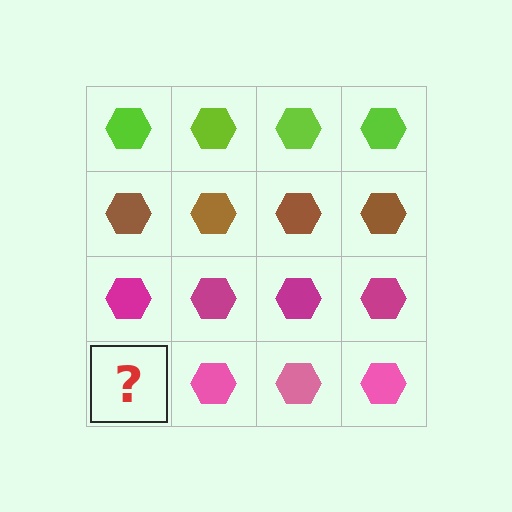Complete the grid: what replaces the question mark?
The question mark should be replaced with a pink hexagon.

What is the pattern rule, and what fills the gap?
The rule is that each row has a consistent color. The gap should be filled with a pink hexagon.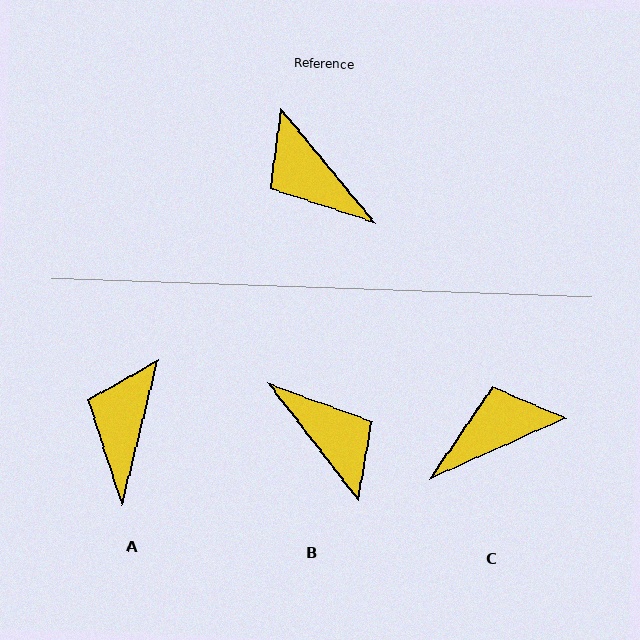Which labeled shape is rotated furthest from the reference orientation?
B, about 178 degrees away.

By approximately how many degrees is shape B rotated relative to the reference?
Approximately 178 degrees counter-clockwise.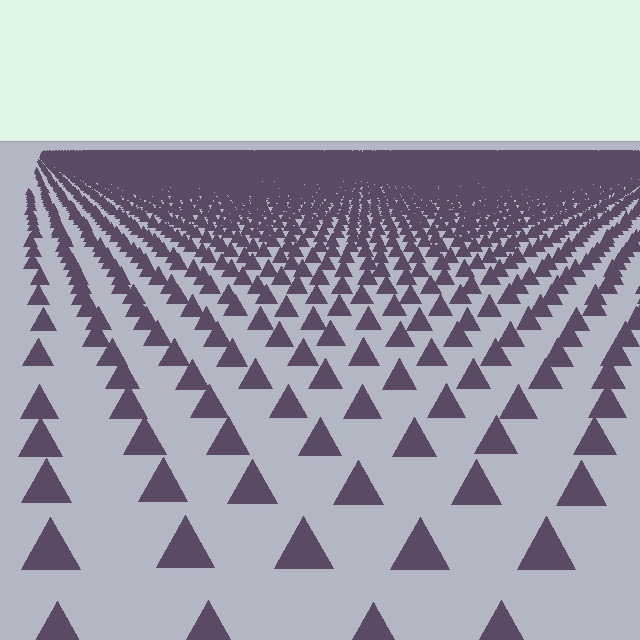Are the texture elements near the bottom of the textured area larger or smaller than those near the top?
Larger. Near the bottom, elements are closer to the viewer and appear at a bigger on-screen size.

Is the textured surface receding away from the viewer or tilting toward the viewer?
The surface is receding away from the viewer. Texture elements get smaller and denser toward the top.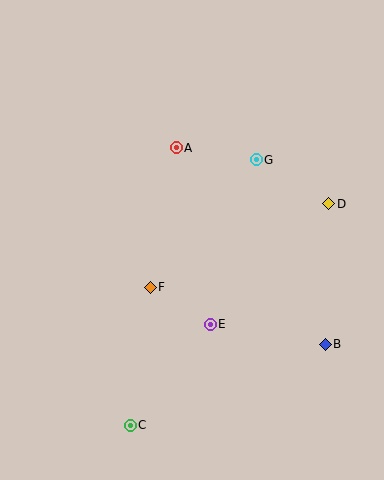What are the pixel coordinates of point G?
Point G is at (256, 160).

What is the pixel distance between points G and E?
The distance between G and E is 171 pixels.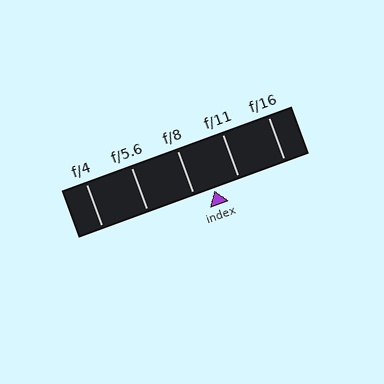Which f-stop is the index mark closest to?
The index mark is closest to f/8.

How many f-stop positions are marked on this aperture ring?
There are 5 f-stop positions marked.